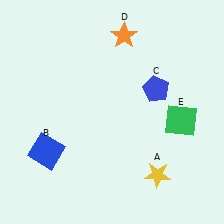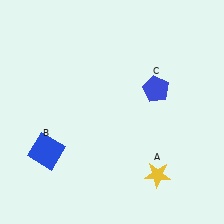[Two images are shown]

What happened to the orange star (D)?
The orange star (D) was removed in Image 2. It was in the top-right area of Image 1.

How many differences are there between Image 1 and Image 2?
There are 2 differences between the two images.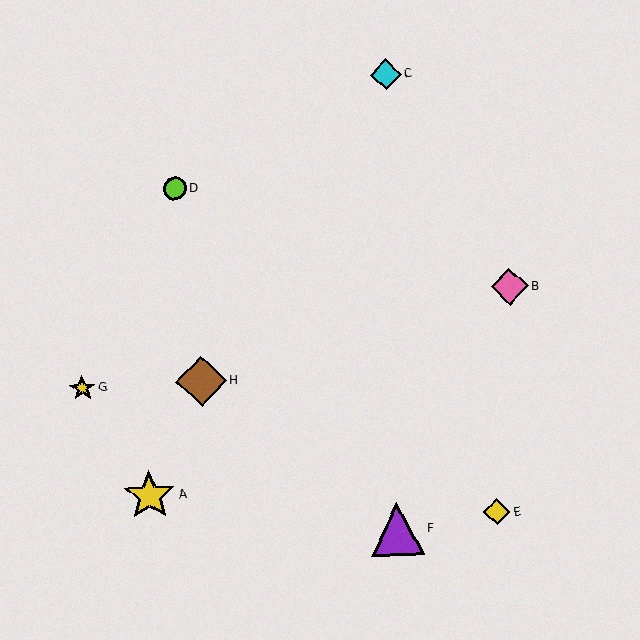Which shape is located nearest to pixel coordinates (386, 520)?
The purple triangle (labeled F) at (397, 529) is nearest to that location.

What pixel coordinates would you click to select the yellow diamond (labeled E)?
Click at (497, 512) to select the yellow diamond E.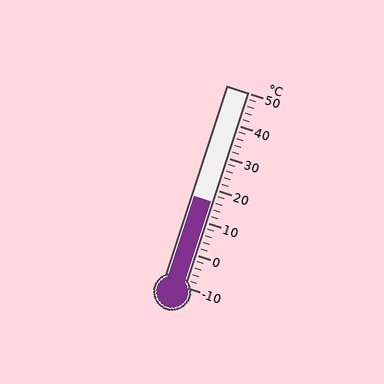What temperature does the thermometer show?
The thermometer shows approximately 16°C.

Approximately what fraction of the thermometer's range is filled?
The thermometer is filled to approximately 45% of its range.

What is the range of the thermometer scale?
The thermometer scale ranges from -10°C to 50°C.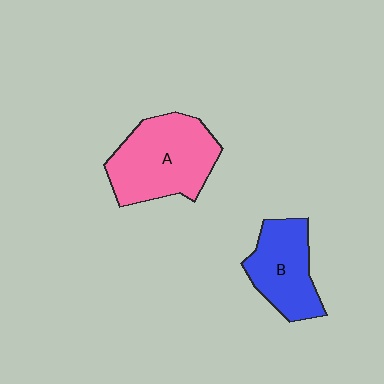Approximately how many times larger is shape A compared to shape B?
Approximately 1.4 times.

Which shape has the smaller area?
Shape B (blue).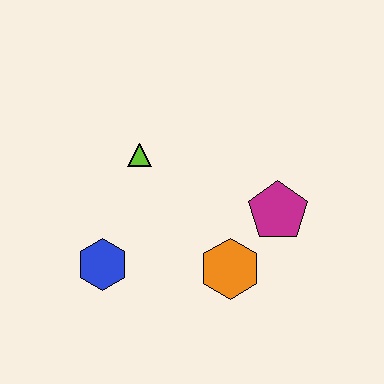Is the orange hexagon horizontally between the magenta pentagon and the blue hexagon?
Yes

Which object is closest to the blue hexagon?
The lime triangle is closest to the blue hexagon.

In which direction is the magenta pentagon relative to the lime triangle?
The magenta pentagon is to the right of the lime triangle.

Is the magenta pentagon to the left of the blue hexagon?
No